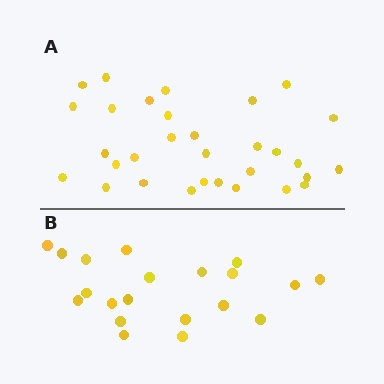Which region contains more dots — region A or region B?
Region A (the top region) has more dots.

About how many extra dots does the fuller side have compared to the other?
Region A has roughly 12 or so more dots than region B.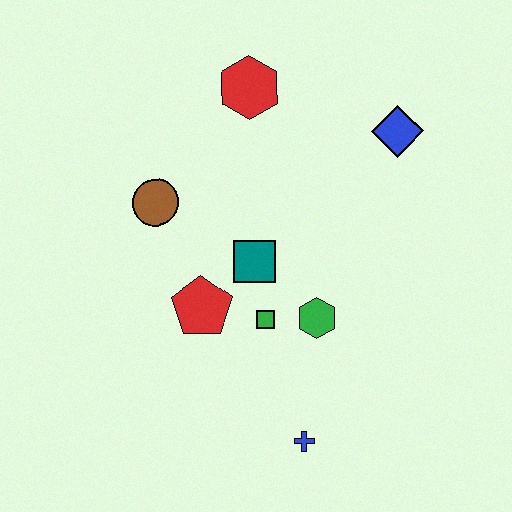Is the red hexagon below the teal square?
No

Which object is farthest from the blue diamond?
The blue cross is farthest from the blue diamond.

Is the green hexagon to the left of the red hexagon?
No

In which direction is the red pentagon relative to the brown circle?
The red pentagon is below the brown circle.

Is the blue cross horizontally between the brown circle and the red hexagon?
No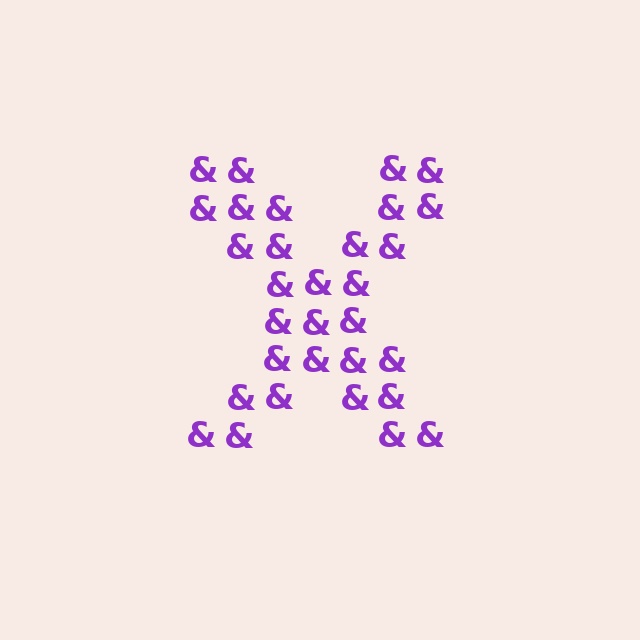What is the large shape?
The large shape is the letter X.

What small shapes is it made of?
It is made of small ampersands.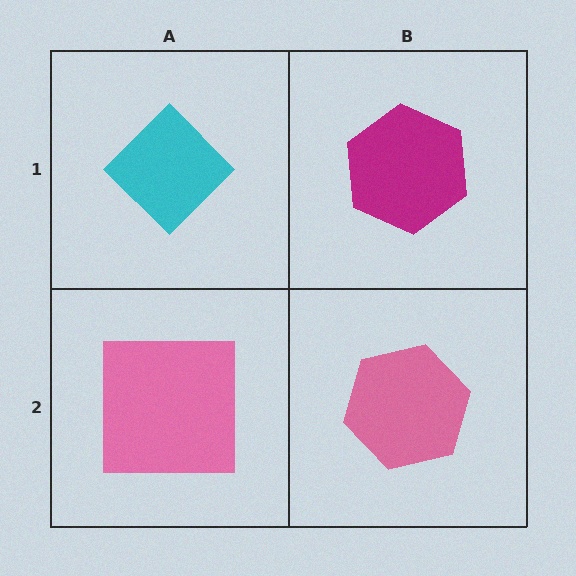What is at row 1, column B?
A magenta hexagon.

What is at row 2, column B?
A pink hexagon.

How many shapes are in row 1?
2 shapes.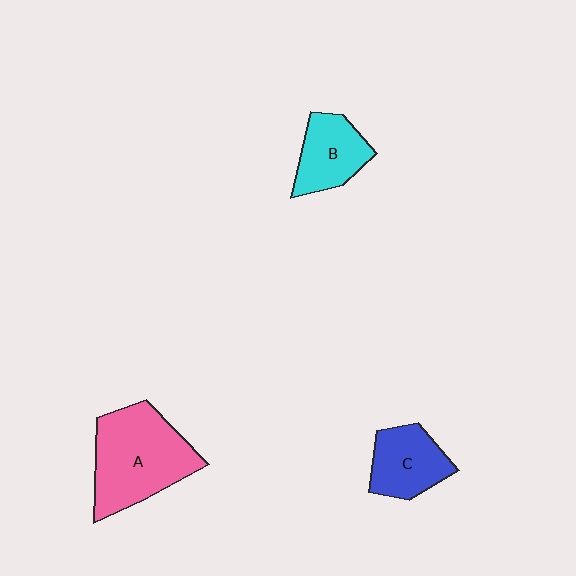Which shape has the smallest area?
Shape B (cyan).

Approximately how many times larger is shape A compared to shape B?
Approximately 1.8 times.